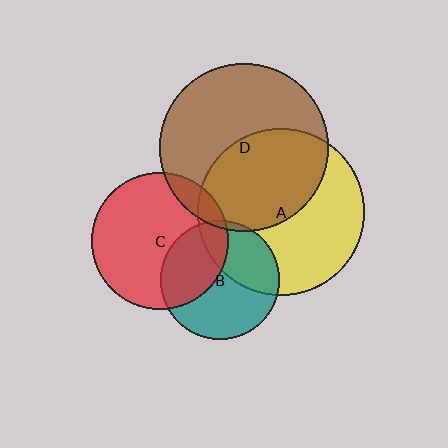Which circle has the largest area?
Circle D (brown).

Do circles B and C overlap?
Yes.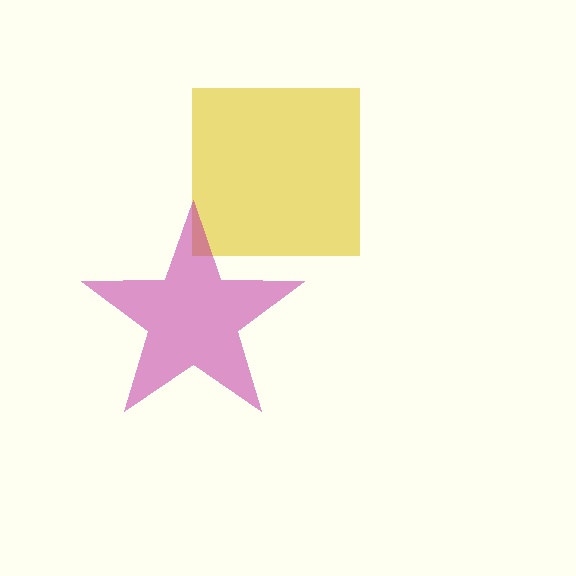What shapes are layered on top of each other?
The layered shapes are: a yellow square, a magenta star.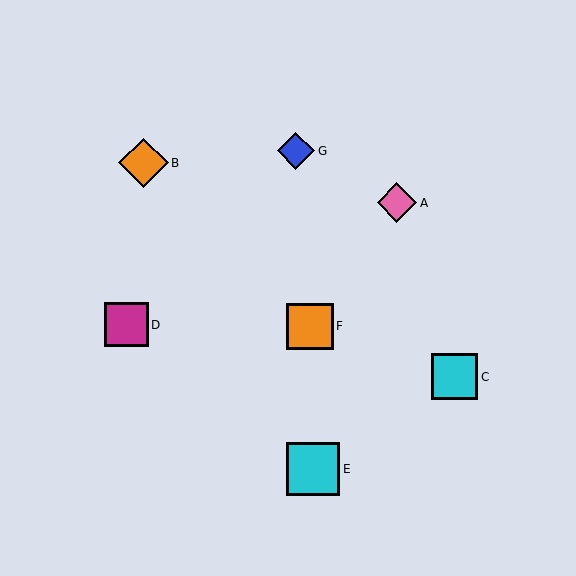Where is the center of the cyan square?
The center of the cyan square is at (313, 469).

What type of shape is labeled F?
Shape F is an orange square.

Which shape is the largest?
The cyan square (labeled E) is the largest.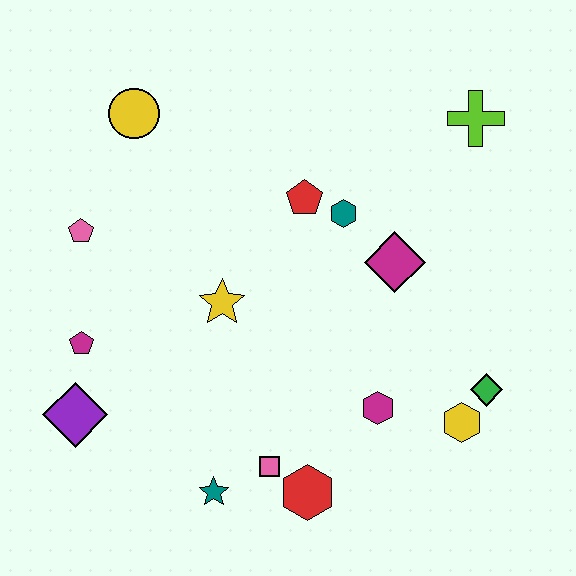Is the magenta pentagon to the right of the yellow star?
No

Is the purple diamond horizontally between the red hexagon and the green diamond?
No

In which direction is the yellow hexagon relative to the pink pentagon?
The yellow hexagon is to the right of the pink pentagon.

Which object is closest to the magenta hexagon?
The yellow hexagon is closest to the magenta hexagon.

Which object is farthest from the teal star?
The lime cross is farthest from the teal star.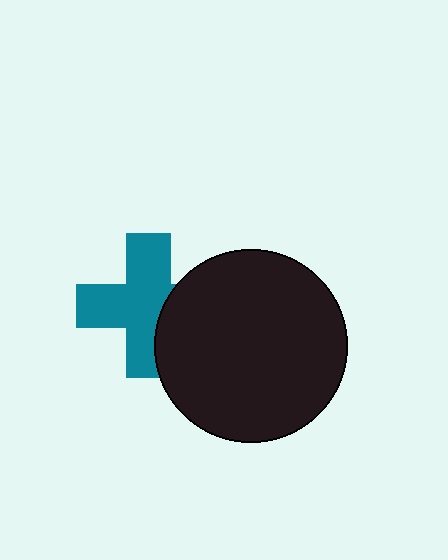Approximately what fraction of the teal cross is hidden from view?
Roughly 30% of the teal cross is hidden behind the black circle.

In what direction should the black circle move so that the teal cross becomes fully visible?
The black circle should move right. That is the shortest direction to clear the overlap and leave the teal cross fully visible.